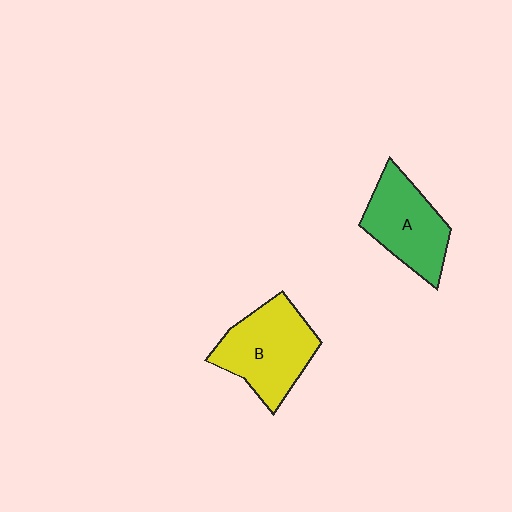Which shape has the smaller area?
Shape A (green).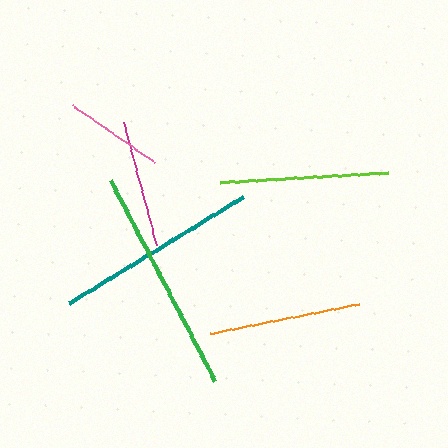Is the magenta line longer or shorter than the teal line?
The teal line is longer than the magenta line.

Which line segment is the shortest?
The pink line is the shortest at approximately 100 pixels.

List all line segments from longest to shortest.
From longest to shortest: green, teal, lime, orange, magenta, pink.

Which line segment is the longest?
The green line is the longest at approximately 227 pixels.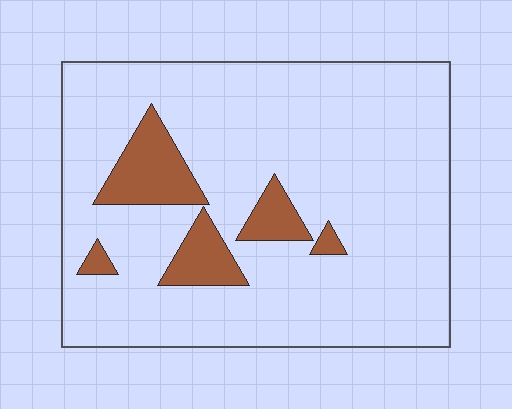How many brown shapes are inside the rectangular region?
5.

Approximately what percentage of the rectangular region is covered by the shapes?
Approximately 15%.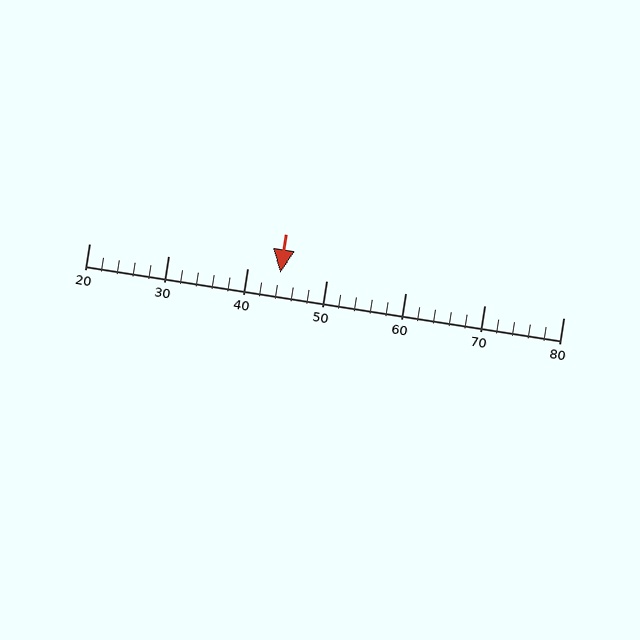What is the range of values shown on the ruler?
The ruler shows values from 20 to 80.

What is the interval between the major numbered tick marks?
The major tick marks are spaced 10 units apart.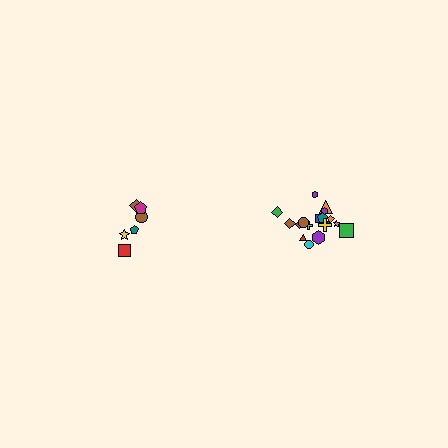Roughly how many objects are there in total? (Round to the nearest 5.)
Roughly 25 objects in total.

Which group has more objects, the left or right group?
The right group.